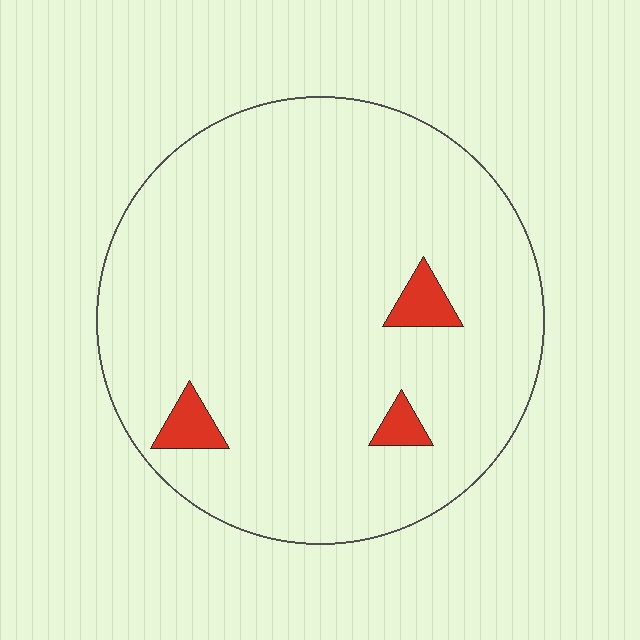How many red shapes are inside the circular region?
3.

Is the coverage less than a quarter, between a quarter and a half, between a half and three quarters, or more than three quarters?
Less than a quarter.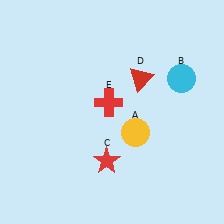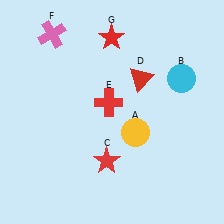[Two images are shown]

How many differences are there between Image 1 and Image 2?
There are 2 differences between the two images.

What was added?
A pink cross (F), a red star (G) were added in Image 2.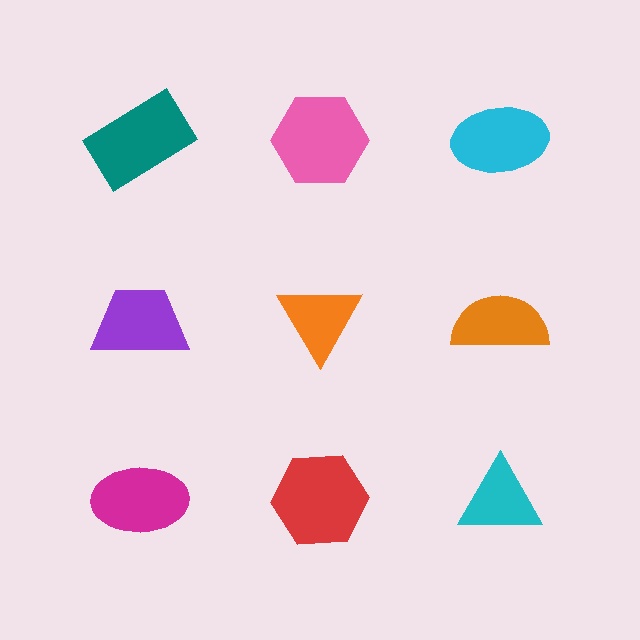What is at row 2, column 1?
A purple trapezoid.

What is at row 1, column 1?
A teal rectangle.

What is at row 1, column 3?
A cyan ellipse.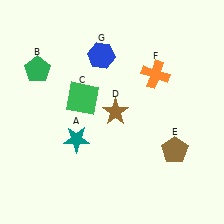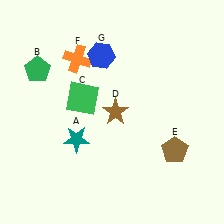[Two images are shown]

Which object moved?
The orange cross (F) moved left.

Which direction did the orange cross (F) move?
The orange cross (F) moved left.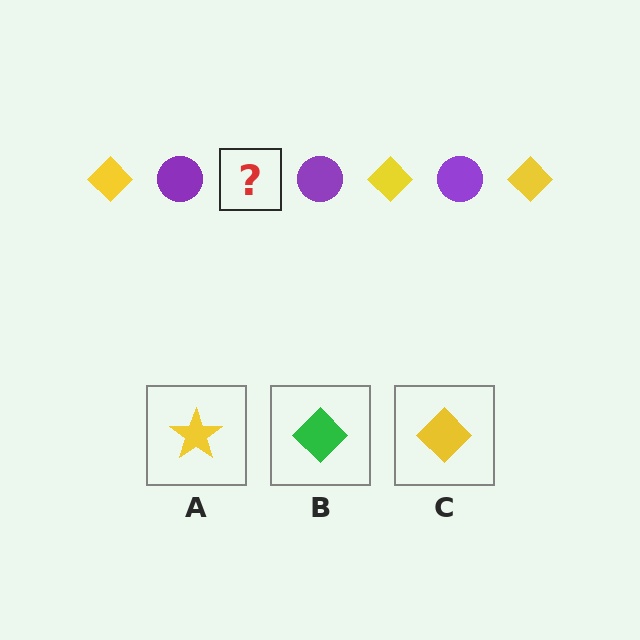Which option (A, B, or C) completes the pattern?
C.